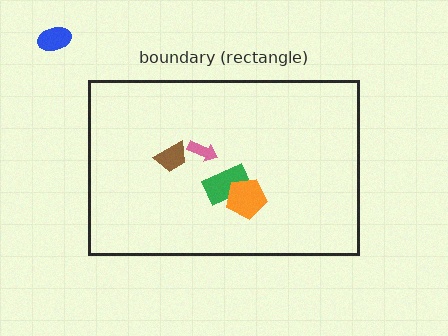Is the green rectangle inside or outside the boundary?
Inside.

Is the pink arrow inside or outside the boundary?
Inside.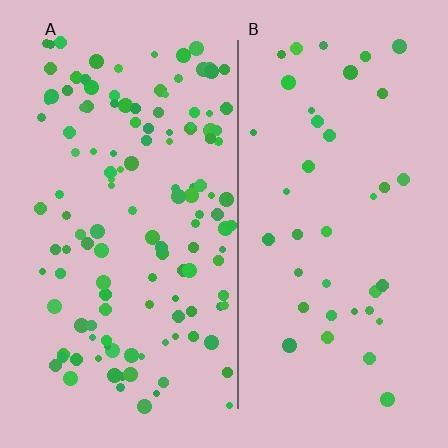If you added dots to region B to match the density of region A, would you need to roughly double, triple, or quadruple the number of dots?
Approximately triple.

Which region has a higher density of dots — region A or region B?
A (the left).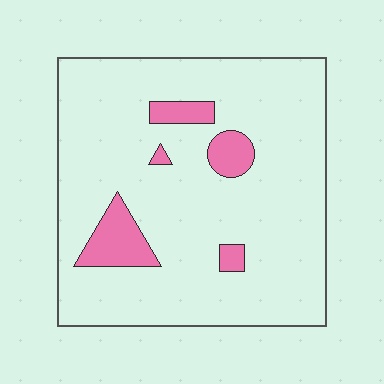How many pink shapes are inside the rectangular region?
5.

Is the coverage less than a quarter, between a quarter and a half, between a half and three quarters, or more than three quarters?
Less than a quarter.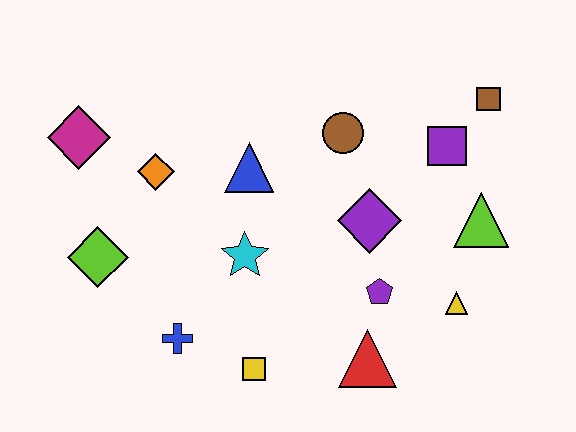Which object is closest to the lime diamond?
The orange diamond is closest to the lime diamond.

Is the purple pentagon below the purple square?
Yes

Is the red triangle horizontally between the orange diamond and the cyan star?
No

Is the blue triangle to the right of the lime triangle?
No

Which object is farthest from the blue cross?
The brown square is farthest from the blue cross.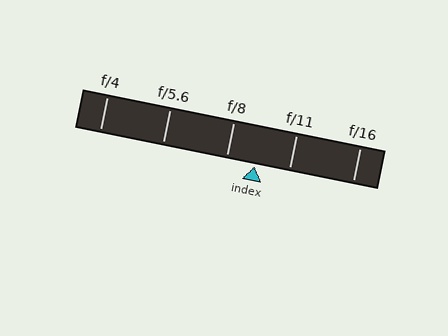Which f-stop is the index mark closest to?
The index mark is closest to f/8.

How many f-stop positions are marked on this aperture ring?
There are 5 f-stop positions marked.